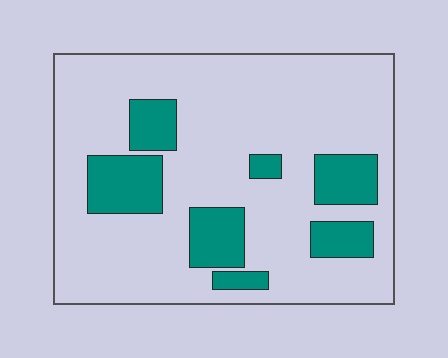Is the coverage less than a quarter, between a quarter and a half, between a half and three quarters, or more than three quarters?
Less than a quarter.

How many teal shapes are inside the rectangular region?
7.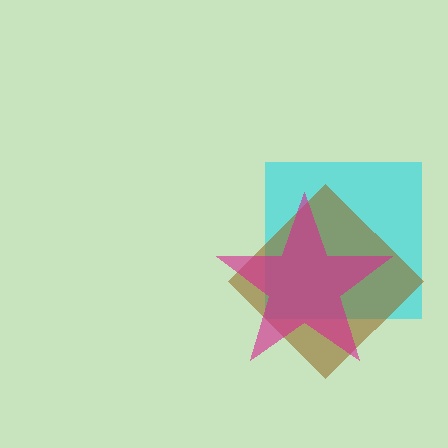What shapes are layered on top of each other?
The layered shapes are: a cyan square, a brown diamond, a magenta star.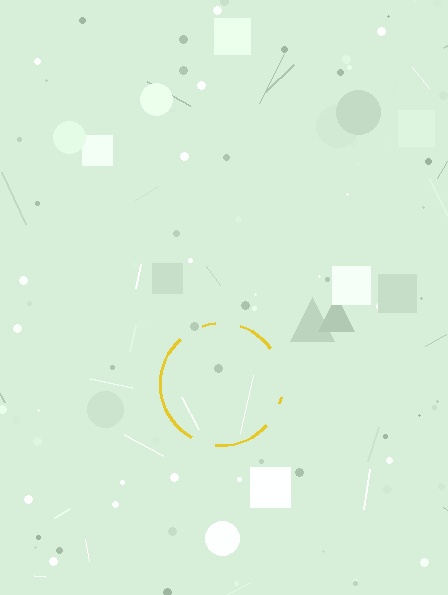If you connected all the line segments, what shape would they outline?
They would outline a circle.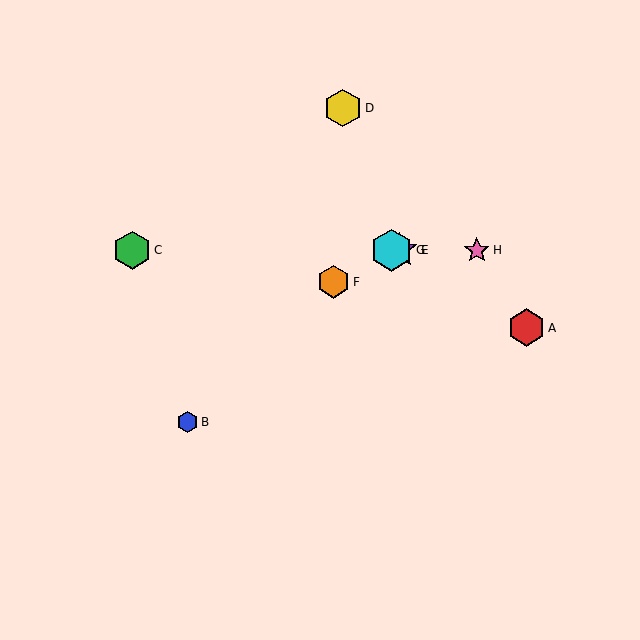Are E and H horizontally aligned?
Yes, both are at y≈250.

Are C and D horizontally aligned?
No, C is at y≈250 and D is at y≈108.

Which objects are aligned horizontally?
Objects C, E, G, H are aligned horizontally.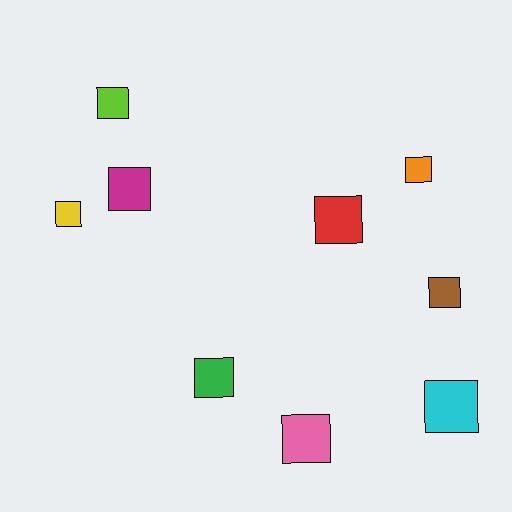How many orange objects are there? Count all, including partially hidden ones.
There is 1 orange object.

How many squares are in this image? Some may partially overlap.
There are 9 squares.